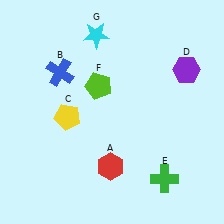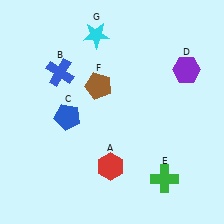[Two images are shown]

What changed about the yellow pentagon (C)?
In Image 1, C is yellow. In Image 2, it changed to blue.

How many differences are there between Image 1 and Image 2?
There are 2 differences between the two images.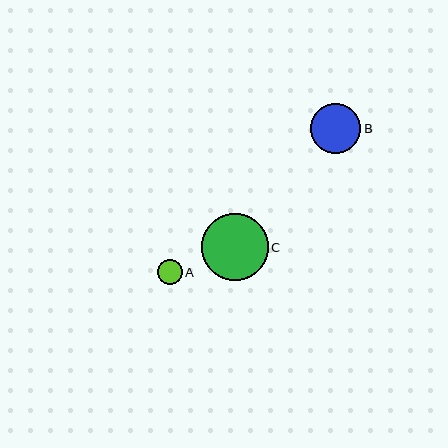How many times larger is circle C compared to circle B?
Circle C is approximately 1.3 times the size of circle B.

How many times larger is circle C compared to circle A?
Circle C is approximately 2.7 times the size of circle A.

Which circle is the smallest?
Circle A is the smallest with a size of approximately 25 pixels.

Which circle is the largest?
Circle C is the largest with a size of approximately 67 pixels.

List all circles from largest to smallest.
From largest to smallest: C, B, A.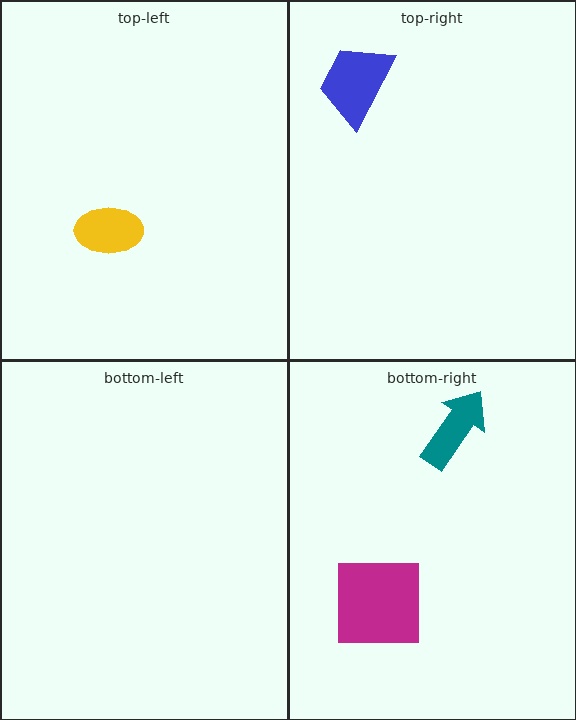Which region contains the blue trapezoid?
The top-right region.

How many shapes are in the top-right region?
1.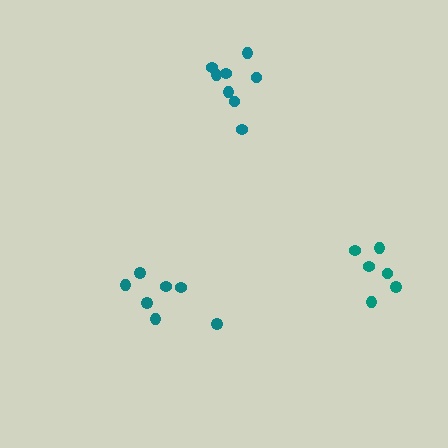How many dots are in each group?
Group 1: 8 dots, Group 2: 6 dots, Group 3: 7 dots (21 total).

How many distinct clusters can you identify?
There are 3 distinct clusters.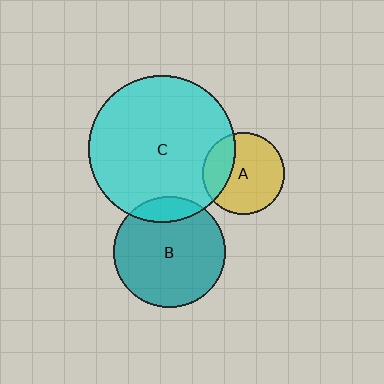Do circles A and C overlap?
Yes.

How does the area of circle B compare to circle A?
Approximately 1.8 times.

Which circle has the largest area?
Circle C (cyan).